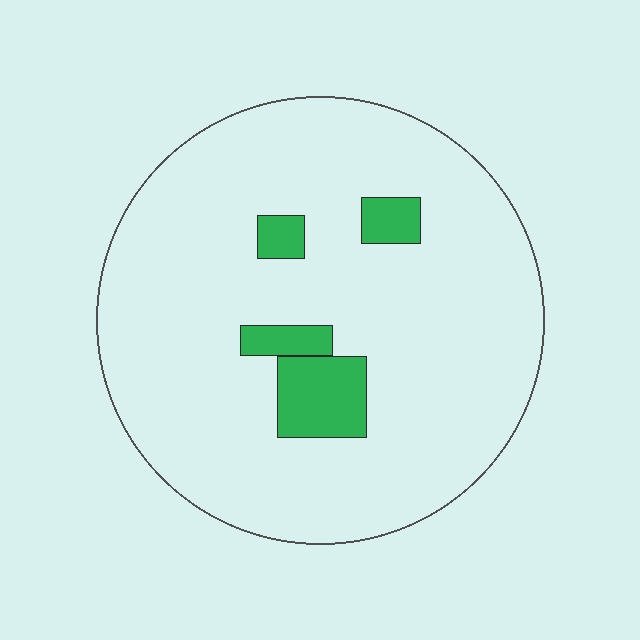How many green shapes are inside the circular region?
4.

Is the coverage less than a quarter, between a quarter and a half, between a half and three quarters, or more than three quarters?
Less than a quarter.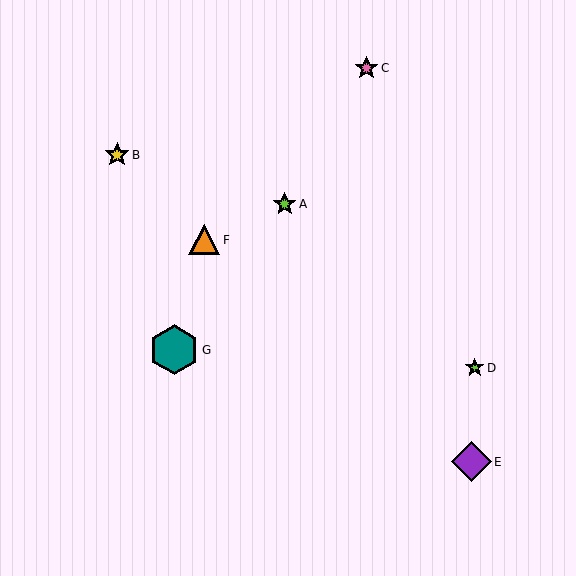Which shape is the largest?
The teal hexagon (labeled G) is the largest.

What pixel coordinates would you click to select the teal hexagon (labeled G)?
Click at (174, 350) to select the teal hexagon G.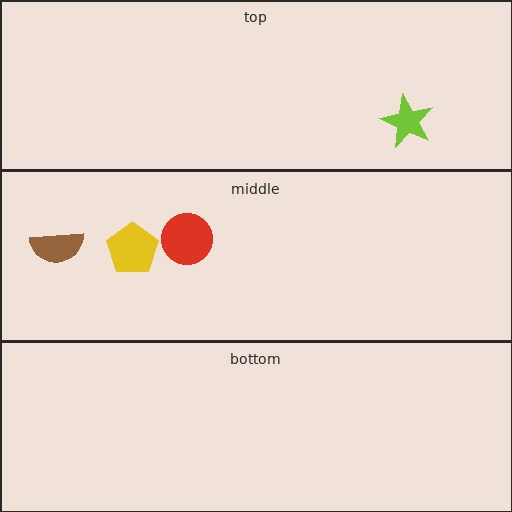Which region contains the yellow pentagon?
The middle region.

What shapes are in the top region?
The lime star.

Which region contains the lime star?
The top region.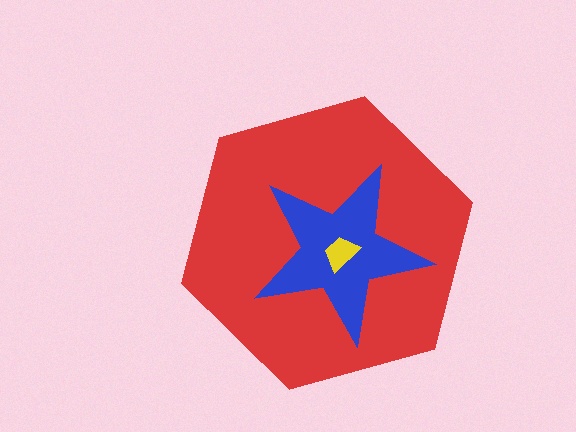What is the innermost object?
The yellow trapezoid.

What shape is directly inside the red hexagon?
The blue star.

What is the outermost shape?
The red hexagon.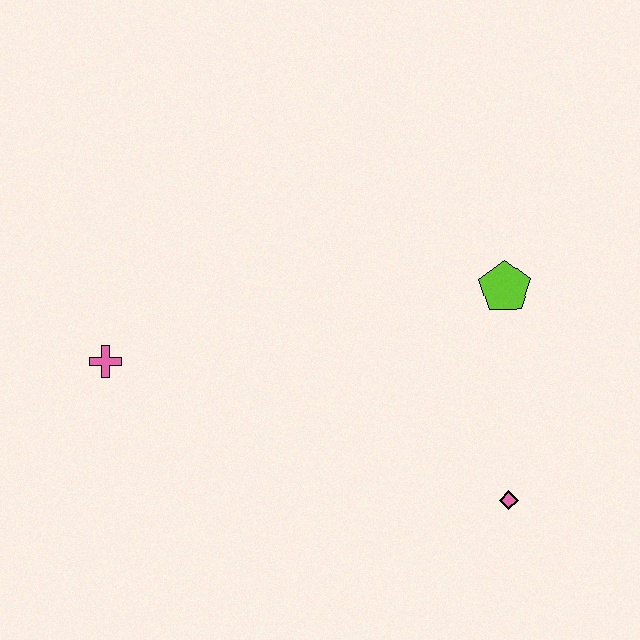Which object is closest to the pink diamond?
The lime pentagon is closest to the pink diamond.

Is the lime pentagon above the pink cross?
Yes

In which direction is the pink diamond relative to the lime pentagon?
The pink diamond is below the lime pentagon.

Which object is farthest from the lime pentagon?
The pink cross is farthest from the lime pentagon.